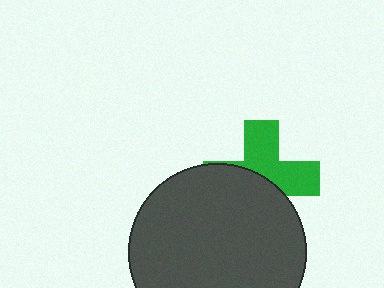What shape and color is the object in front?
The object in front is a dark gray circle.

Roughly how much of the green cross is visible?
About half of it is visible (roughly 50%).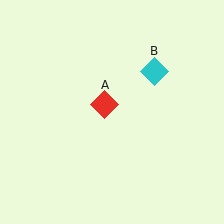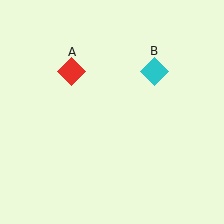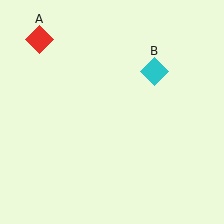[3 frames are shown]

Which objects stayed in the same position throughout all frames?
Cyan diamond (object B) remained stationary.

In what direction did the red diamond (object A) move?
The red diamond (object A) moved up and to the left.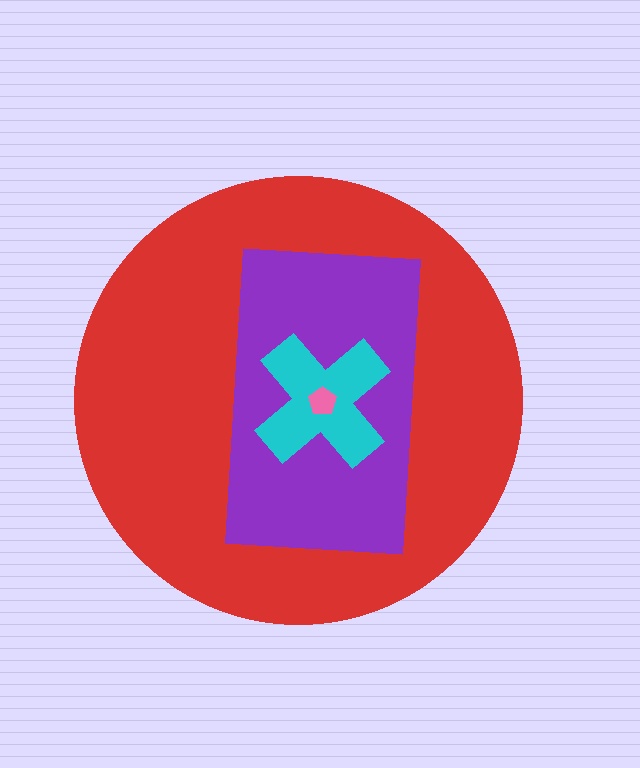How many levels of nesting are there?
4.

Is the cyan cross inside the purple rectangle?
Yes.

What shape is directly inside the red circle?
The purple rectangle.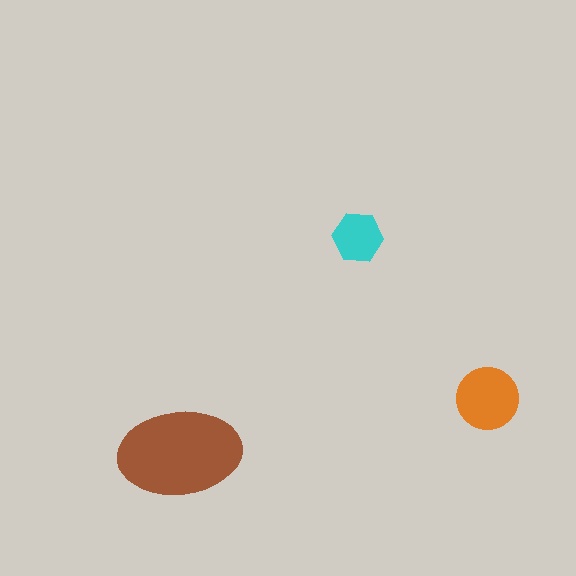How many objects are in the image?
There are 3 objects in the image.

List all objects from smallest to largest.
The cyan hexagon, the orange circle, the brown ellipse.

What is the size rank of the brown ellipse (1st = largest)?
1st.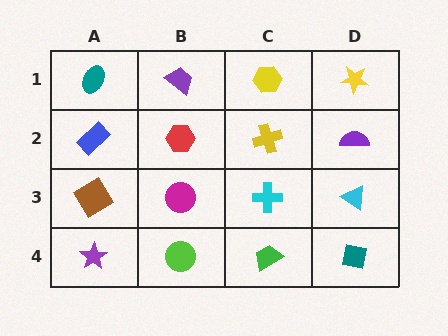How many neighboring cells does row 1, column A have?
2.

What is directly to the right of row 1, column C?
A yellow star.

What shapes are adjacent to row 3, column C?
A yellow cross (row 2, column C), a green trapezoid (row 4, column C), a magenta circle (row 3, column B), a cyan triangle (row 3, column D).